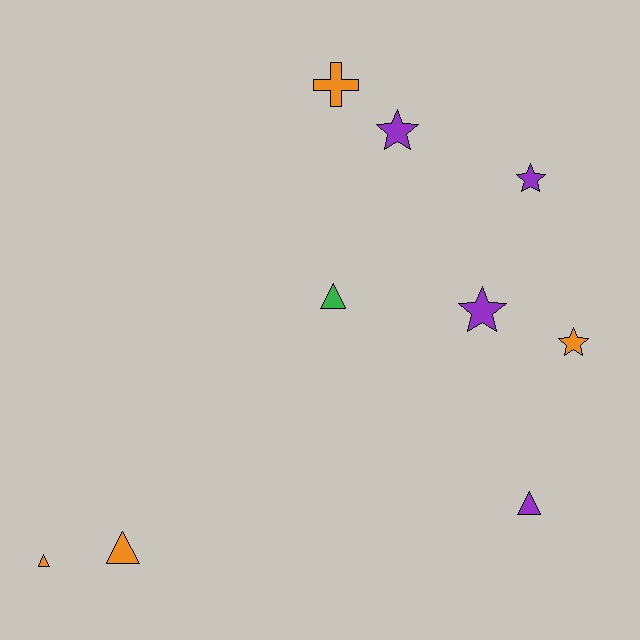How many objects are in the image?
There are 9 objects.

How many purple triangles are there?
There is 1 purple triangle.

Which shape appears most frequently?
Triangle, with 4 objects.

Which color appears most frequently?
Orange, with 4 objects.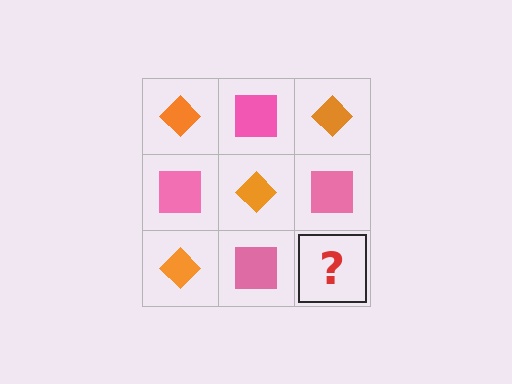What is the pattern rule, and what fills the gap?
The rule is that it alternates orange diamond and pink square in a checkerboard pattern. The gap should be filled with an orange diamond.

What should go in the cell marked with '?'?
The missing cell should contain an orange diamond.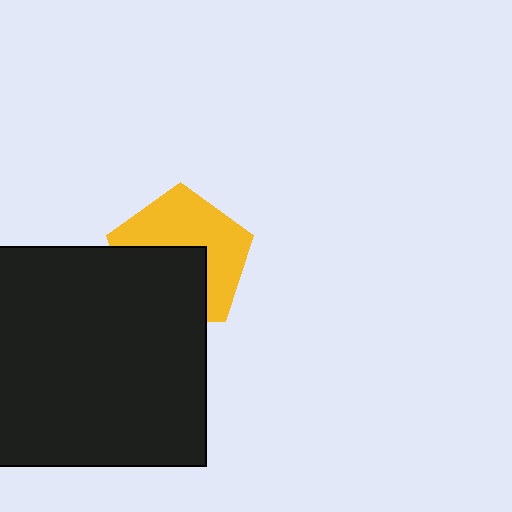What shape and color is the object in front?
The object in front is a black square.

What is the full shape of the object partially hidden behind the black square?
The partially hidden object is a yellow pentagon.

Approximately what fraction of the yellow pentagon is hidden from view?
Roughly 46% of the yellow pentagon is hidden behind the black square.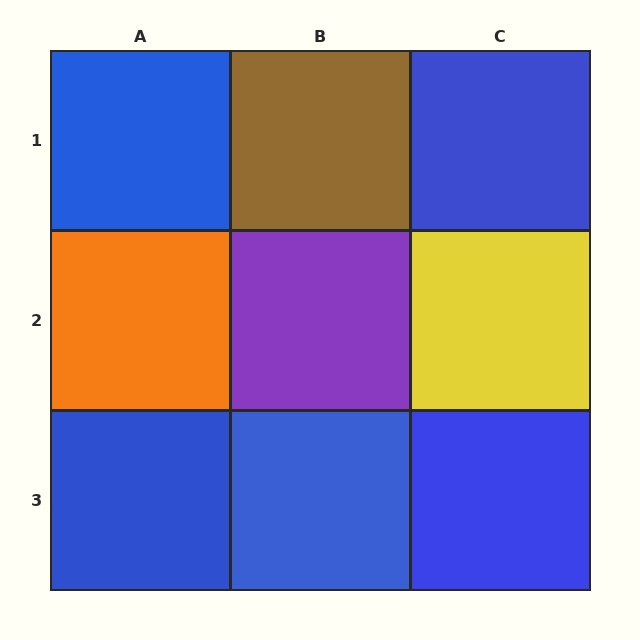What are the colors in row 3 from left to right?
Blue, blue, blue.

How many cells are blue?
5 cells are blue.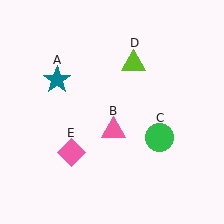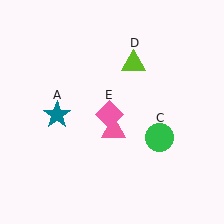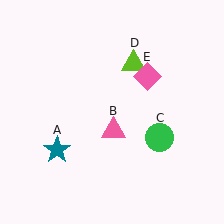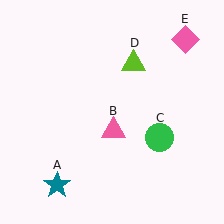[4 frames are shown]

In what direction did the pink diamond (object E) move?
The pink diamond (object E) moved up and to the right.